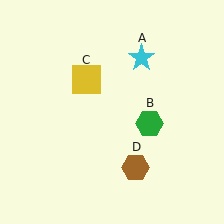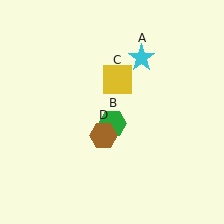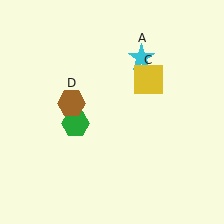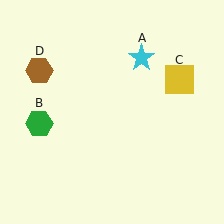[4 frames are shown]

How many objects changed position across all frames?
3 objects changed position: green hexagon (object B), yellow square (object C), brown hexagon (object D).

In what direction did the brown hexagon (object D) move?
The brown hexagon (object D) moved up and to the left.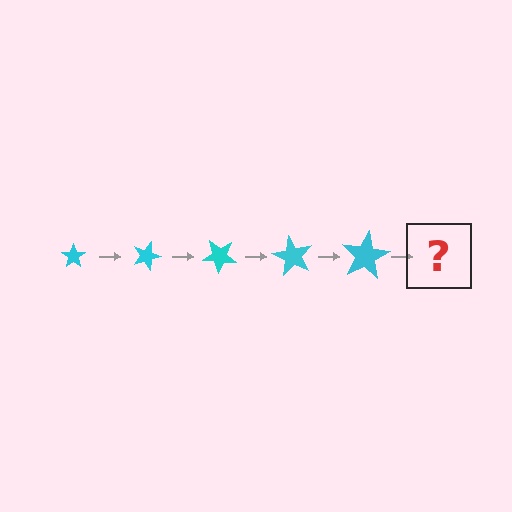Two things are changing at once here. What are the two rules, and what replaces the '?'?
The two rules are that the star grows larger each step and it rotates 20 degrees each step. The '?' should be a star, larger than the previous one and rotated 100 degrees from the start.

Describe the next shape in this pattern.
It should be a star, larger than the previous one and rotated 100 degrees from the start.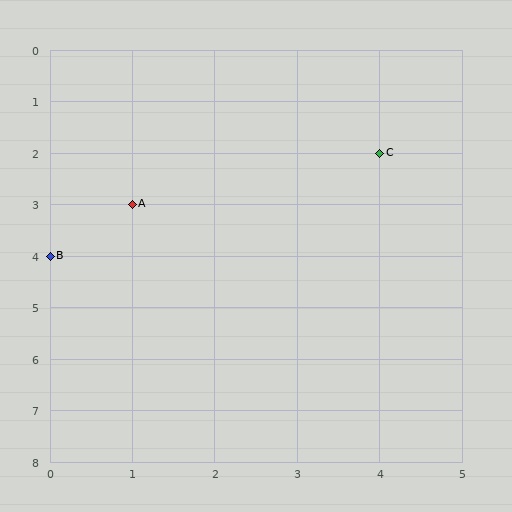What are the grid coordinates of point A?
Point A is at grid coordinates (1, 3).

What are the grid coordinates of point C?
Point C is at grid coordinates (4, 2).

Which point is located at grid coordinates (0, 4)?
Point B is at (0, 4).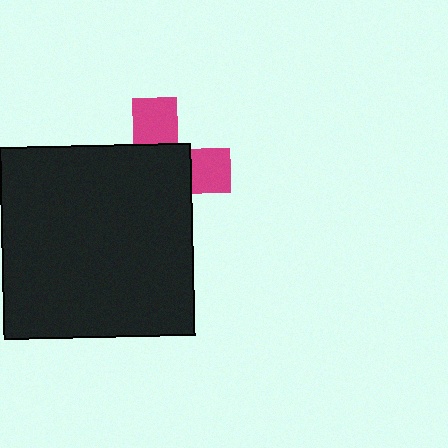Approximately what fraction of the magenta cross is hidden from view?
Roughly 67% of the magenta cross is hidden behind the black square.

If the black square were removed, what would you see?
You would see the complete magenta cross.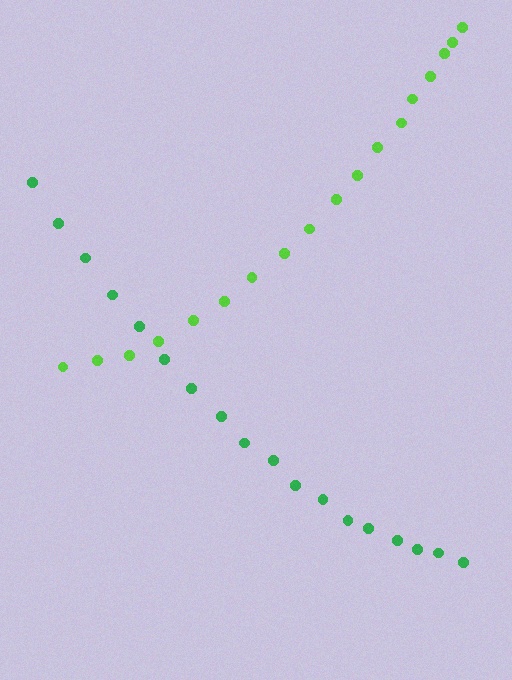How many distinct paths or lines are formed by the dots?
There are 2 distinct paths.